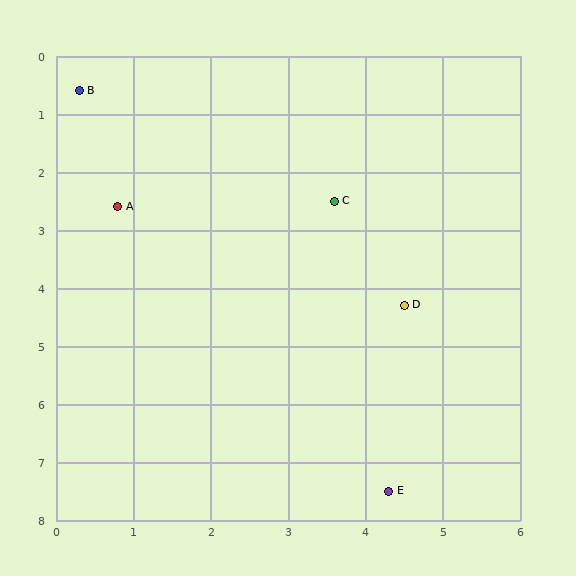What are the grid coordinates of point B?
Point B is at approximately (0.3, 0.6).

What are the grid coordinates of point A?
Point A is at approximately (0.8, 2.6).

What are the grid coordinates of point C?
Point C is at approximately (3.6, 2.5).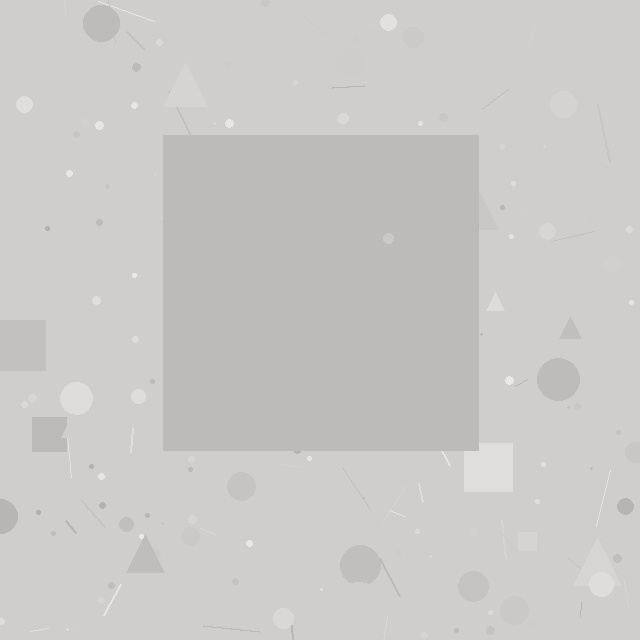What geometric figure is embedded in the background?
A square is embedded in the background.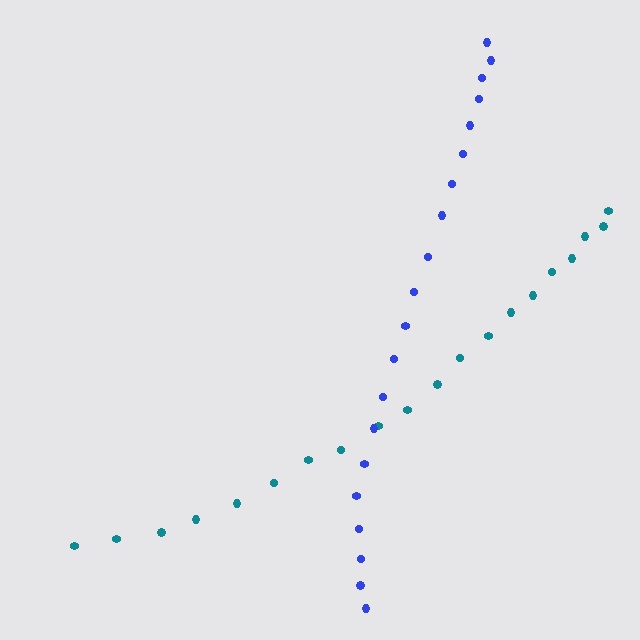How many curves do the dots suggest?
There are 2 distinct paths.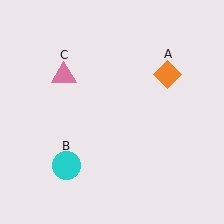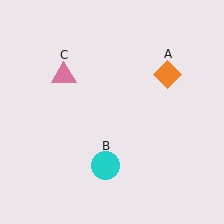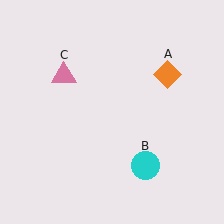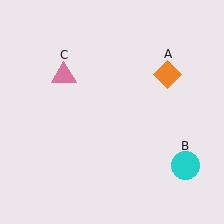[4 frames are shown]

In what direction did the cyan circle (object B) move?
The cyan circle (object B) moved right.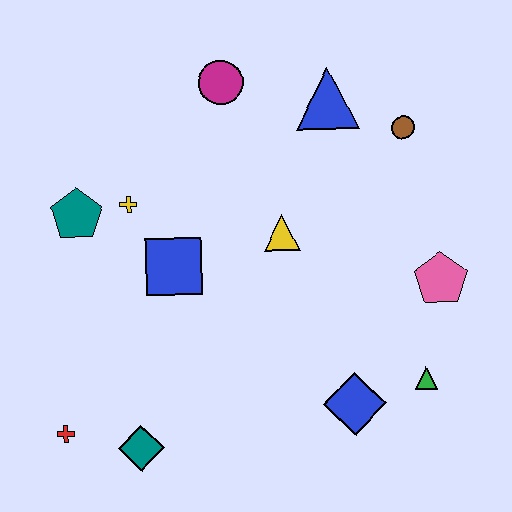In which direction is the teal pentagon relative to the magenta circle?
The teal pentagon is to the left of the magenta circle.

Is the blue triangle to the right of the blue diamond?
No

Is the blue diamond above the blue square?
No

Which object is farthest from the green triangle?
The teal pentagon is farthest from the green triangle.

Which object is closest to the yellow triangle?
The blue square is closest to the yellow triangle.